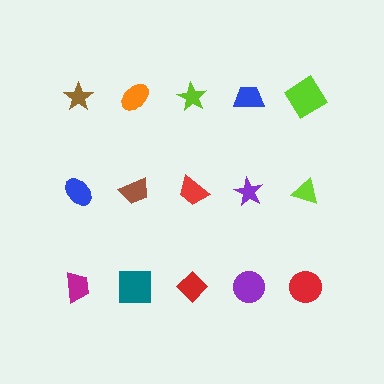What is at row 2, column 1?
A blue ellipse.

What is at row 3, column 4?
A purple circle.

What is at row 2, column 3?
A red trapezoid.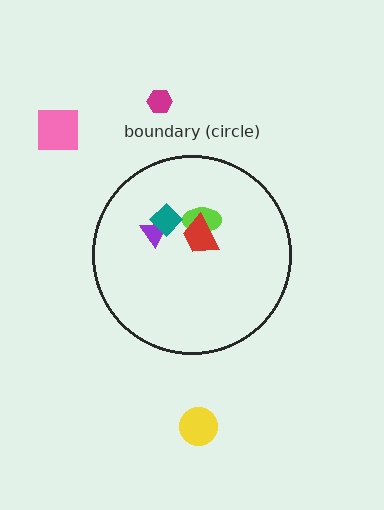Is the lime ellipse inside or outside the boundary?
Inside.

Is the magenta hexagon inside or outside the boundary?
Outside.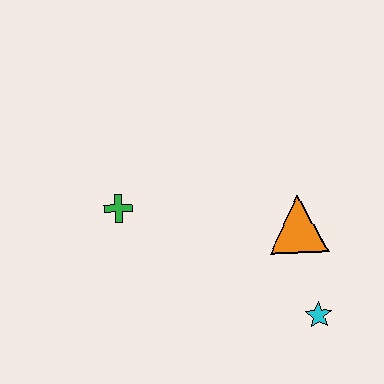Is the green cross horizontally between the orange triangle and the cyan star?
No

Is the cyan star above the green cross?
No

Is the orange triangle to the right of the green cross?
Yes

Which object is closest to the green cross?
The orange triangle is closest to the green cross.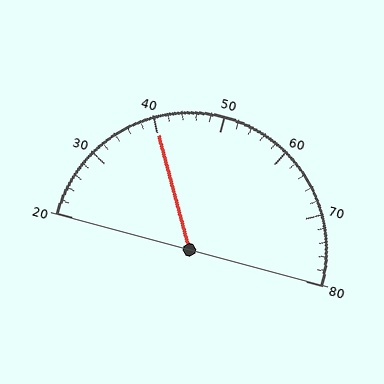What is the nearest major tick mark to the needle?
The nearest major tick mark is 40.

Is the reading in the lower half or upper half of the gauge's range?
The reading is in the lower half of the range (20 to 80).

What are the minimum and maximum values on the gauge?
The gauge ranges from 20 to 80.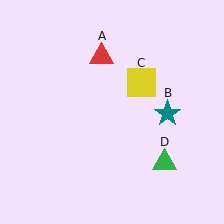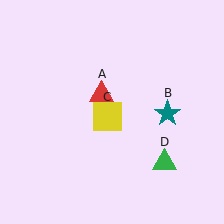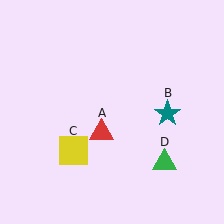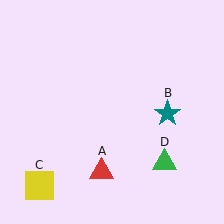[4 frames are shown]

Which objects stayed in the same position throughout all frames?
Teal star (object B) and green triangle (object D) remained stationary.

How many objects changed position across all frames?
2 objects changed position: red triangle (object A), yellow square (object C).